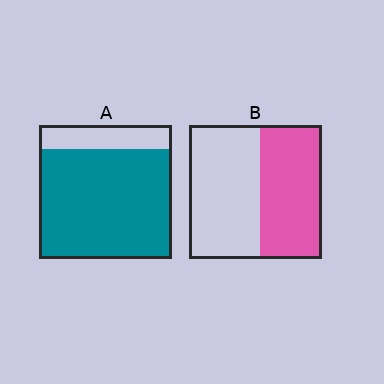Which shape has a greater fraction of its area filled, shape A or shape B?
Shape A.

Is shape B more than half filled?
Roughly half.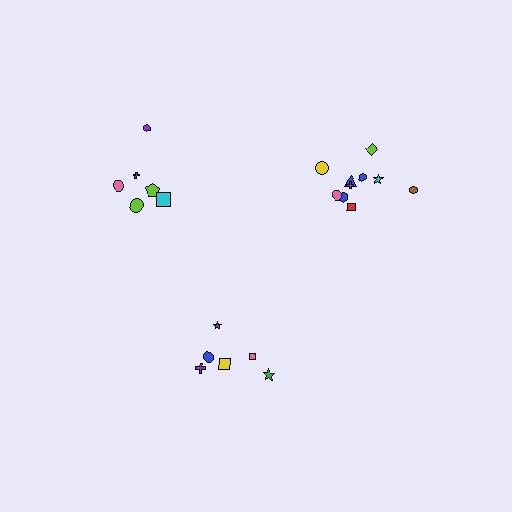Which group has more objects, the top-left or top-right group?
The top-right group.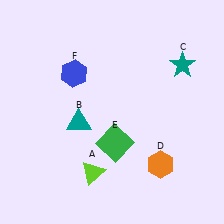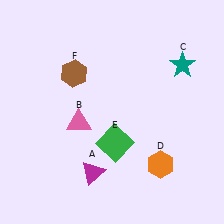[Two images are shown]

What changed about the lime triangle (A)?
In Image 1, A is lime. In Image 2, it changed to magenta.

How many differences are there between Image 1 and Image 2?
There are 3 differences between the two images.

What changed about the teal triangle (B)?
In Image 1, B is teal. In Image 2, it changed to pink.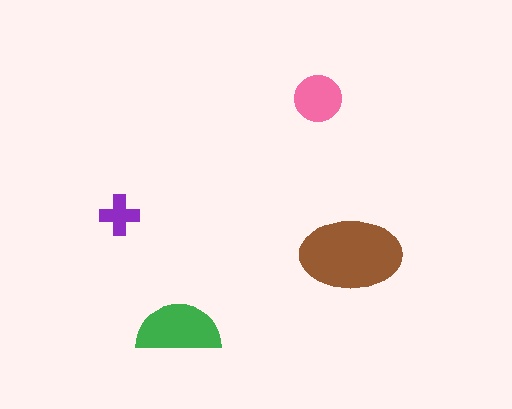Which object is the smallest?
The purple cross.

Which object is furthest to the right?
The brown ellipse is rightmost.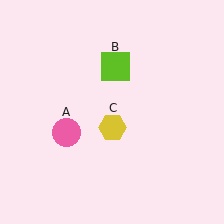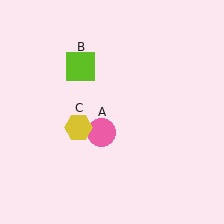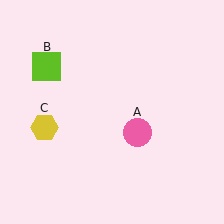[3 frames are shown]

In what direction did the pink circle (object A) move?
The pink circle (object A) moved right.